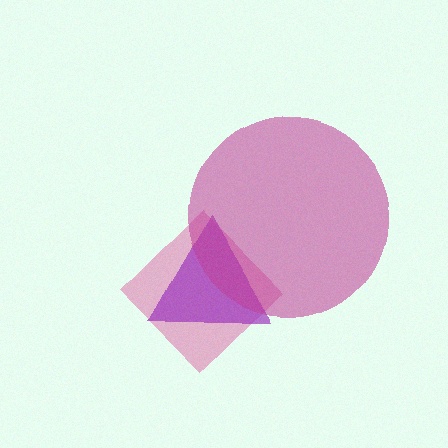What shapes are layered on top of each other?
The layered shapes are: a pink diamond, a purple triangle, a magenta circle.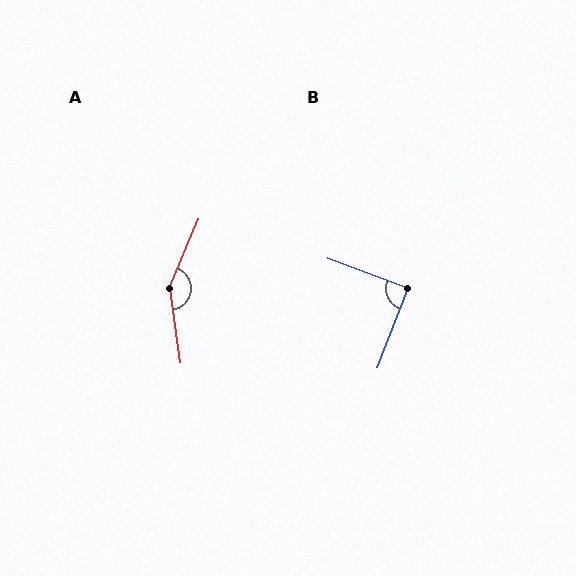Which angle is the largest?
A, at approximately 149 degrees.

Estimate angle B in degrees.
Approximately 89 degrees.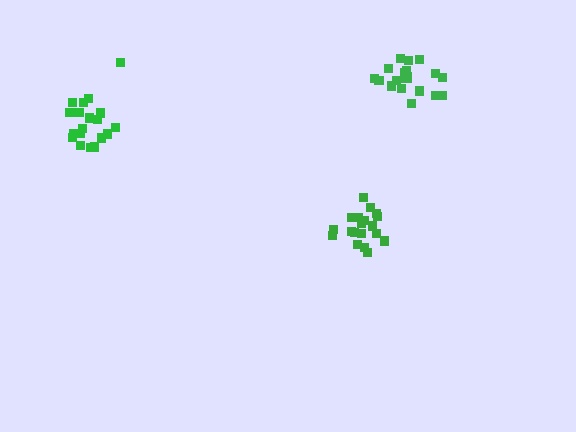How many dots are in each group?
Group 1: 19 dots, Group 2: 19 dots, Group 3: 20 dots (58 total).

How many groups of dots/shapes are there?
There are 3 groups.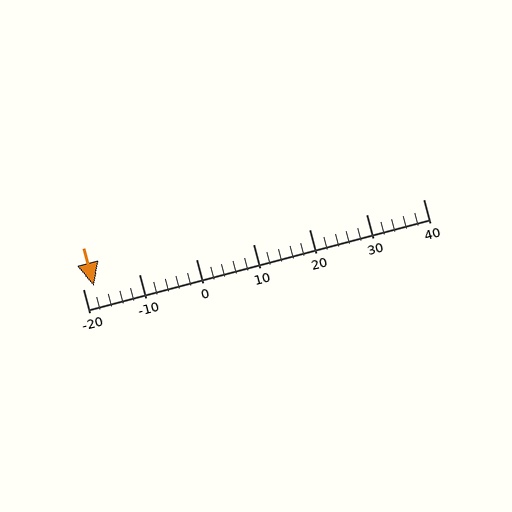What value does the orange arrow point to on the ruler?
The orange arrow points to approximately -18.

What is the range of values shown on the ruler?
The ruler shows values from -20 to 40.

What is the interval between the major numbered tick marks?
The major tick marks are spaced 10 units apart.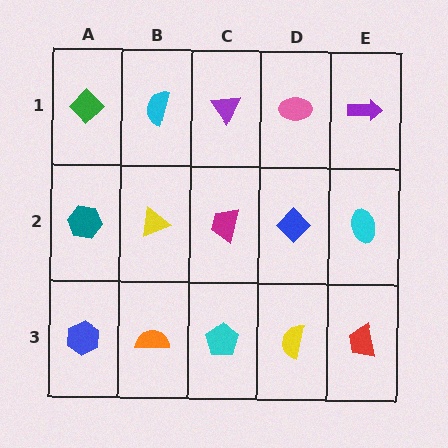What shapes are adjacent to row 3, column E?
A cyan ellipse (row 2, column E), a yellow semicircle (row 3, column D).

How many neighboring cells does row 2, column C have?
4.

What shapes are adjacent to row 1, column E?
A cyan ellipse (row 2, column E), a pink ellipse (row 1, column D).